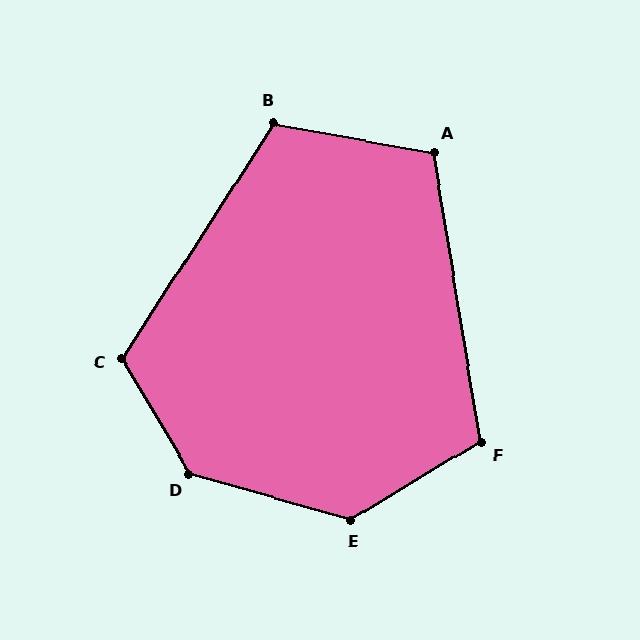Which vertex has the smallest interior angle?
A, at approximately 110 degrees.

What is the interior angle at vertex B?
Approximately 112 degrees (obtuse).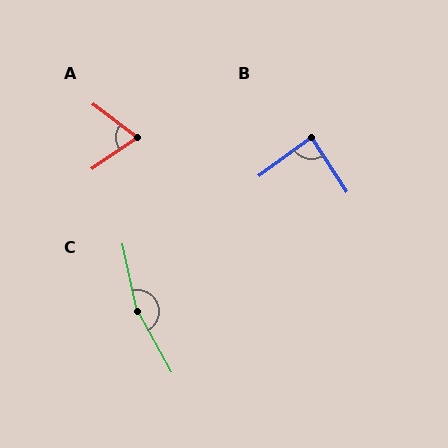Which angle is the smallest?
A, at approximately 71 degrees.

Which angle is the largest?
C, at approximately 163 degrees.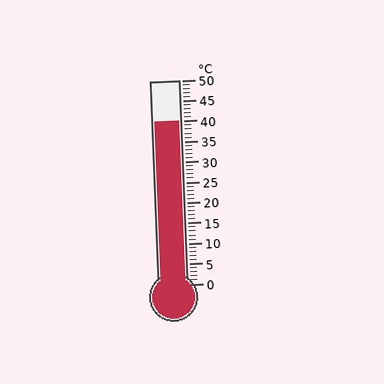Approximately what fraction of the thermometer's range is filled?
The thermometer is filled to approximately 80% of its range.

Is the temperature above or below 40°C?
The temperature is at 40°C.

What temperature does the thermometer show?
The thermometer shows approximately 40°C.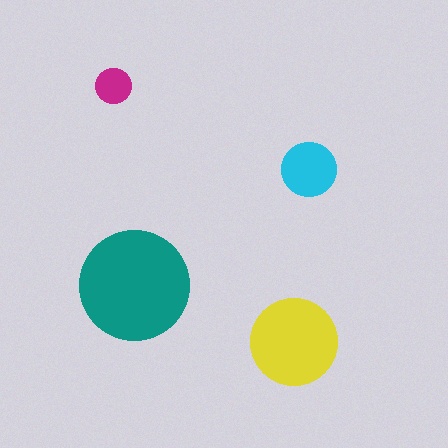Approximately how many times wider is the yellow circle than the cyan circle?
About 1.5 times wider.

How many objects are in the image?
There are 4 objects in the image.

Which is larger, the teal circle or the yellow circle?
The teal one.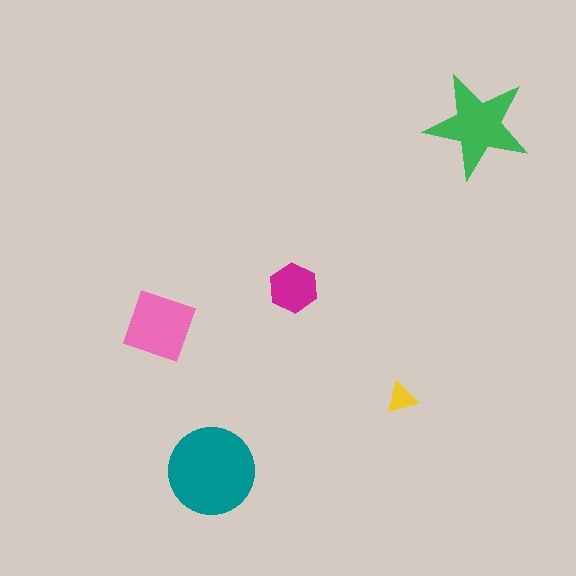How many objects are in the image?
There are 5 objects in the image.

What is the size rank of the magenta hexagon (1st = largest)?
4th.